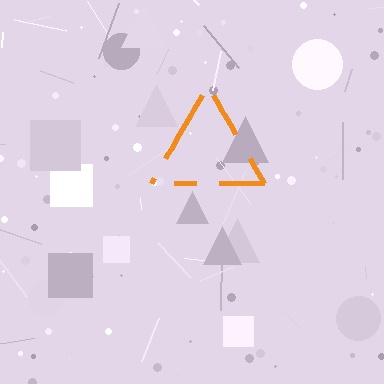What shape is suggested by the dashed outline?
The dashed outline suggests a triangle.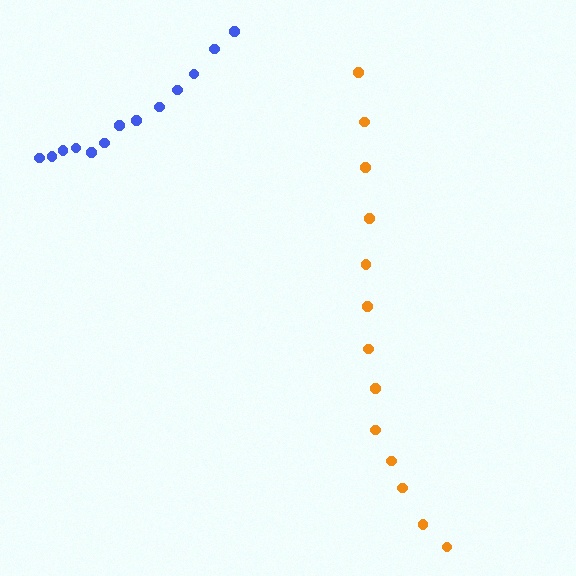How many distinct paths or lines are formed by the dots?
There are 2 distinct paths.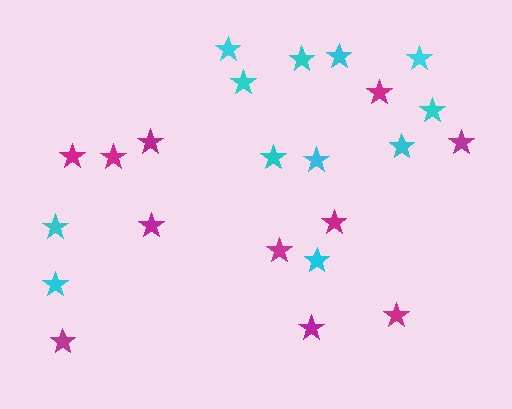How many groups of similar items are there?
There are 2 groups: one group of magenta stars (11) and one group of cyan stars (12).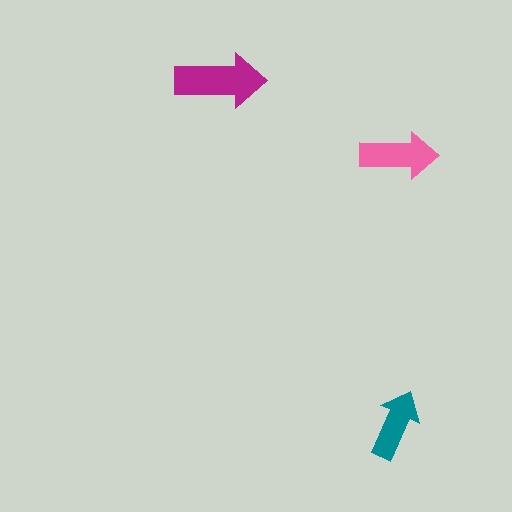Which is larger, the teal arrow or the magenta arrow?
The magenta one.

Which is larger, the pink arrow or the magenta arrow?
The magenta one.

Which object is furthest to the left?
The magenta arrow is leftmost.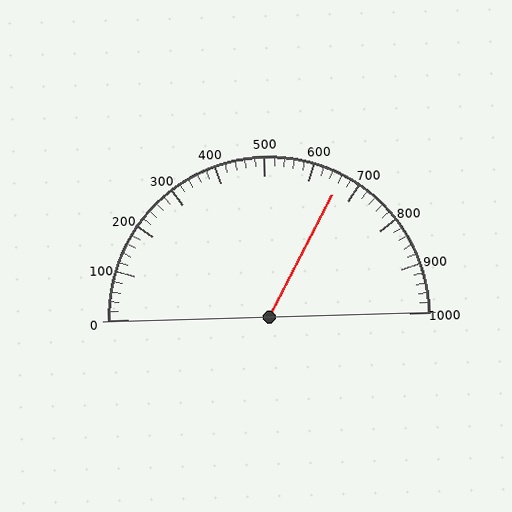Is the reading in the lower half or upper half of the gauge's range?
The reading is in the upper half of the range (0 to 1000).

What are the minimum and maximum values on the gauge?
The gauge ranges from 0 to 1000.